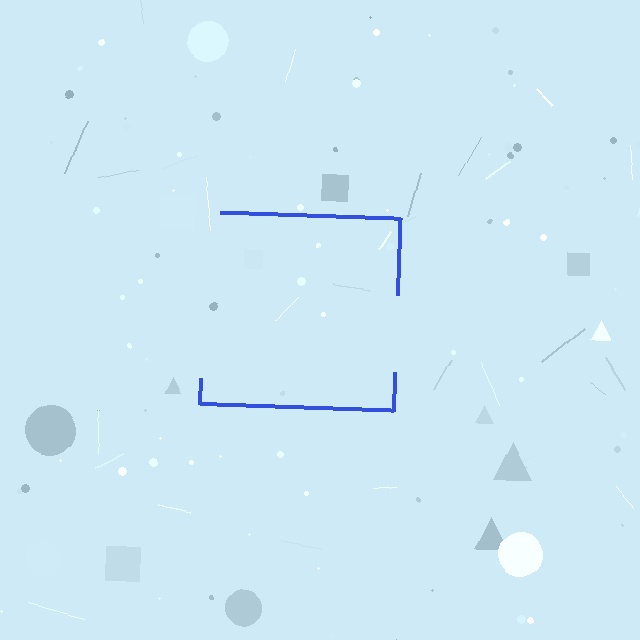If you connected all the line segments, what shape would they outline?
They would outline a square.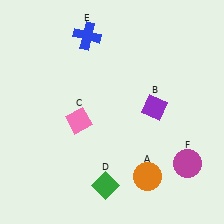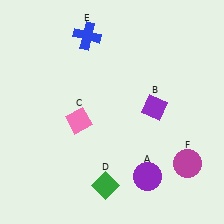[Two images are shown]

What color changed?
The circle (A) changed from orange in Image 1 to purple in Image 2.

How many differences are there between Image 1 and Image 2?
There is 1 difference between the two images.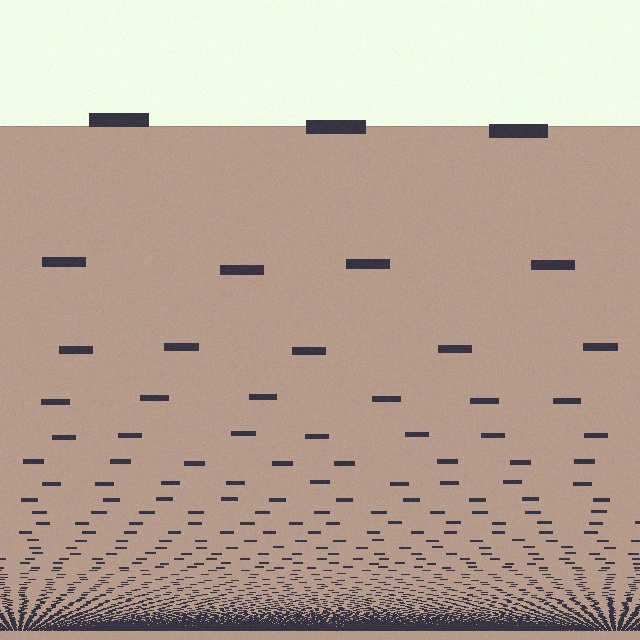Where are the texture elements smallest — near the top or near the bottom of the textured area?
Near the bottom.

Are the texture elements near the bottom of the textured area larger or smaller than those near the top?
Smaller. The gradient is inverted — elements near the bottom are smaller and denser.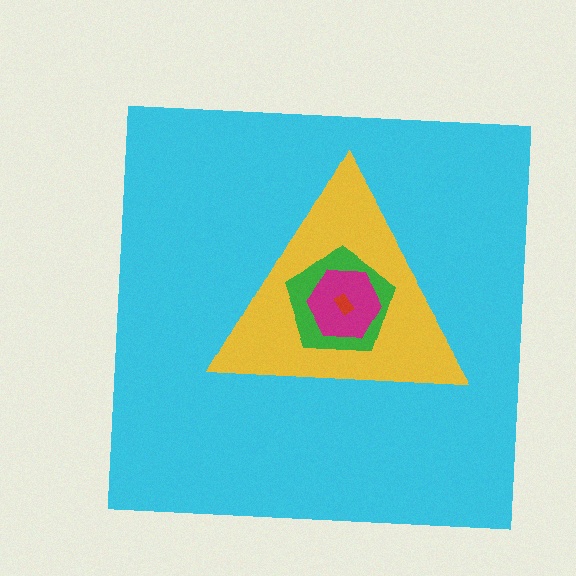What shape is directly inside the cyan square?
The yellow triangle.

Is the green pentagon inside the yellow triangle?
Yes.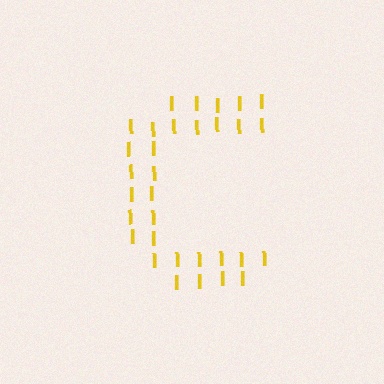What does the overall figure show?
The overall figure shows the letter C.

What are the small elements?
The small elements are letter I's.